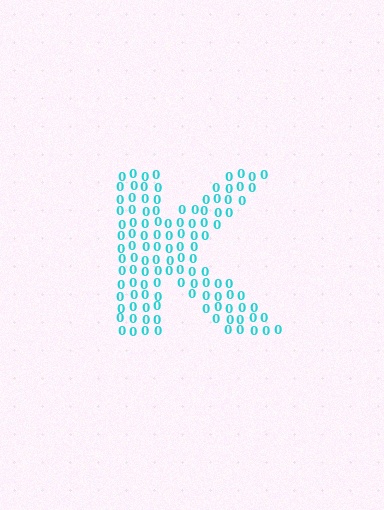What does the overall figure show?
The overall figure shows the letter K.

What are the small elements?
The small elements are digit 0's.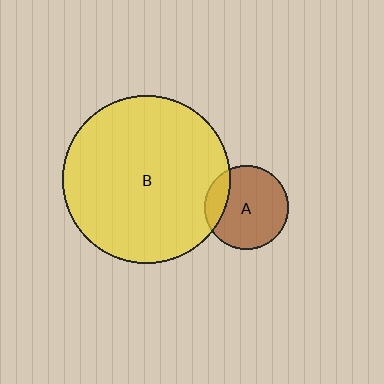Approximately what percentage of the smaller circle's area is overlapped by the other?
Approximately 20%.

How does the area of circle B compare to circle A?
Approximately 4.0 times.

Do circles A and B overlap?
Yes.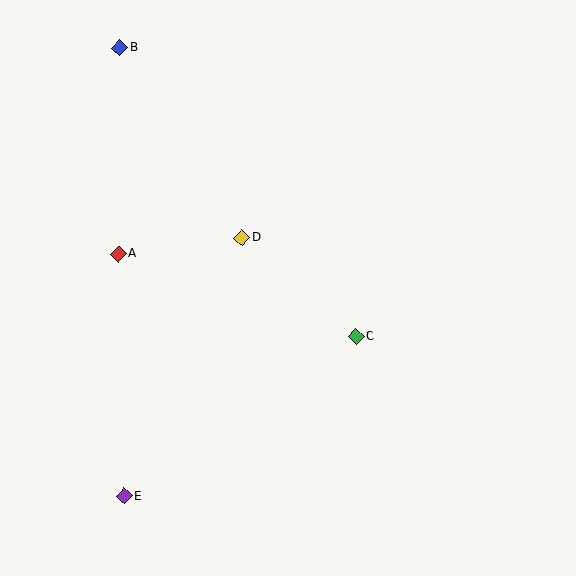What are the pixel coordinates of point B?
Point B is at (120, 48).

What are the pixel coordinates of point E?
Point E is at (124, 496).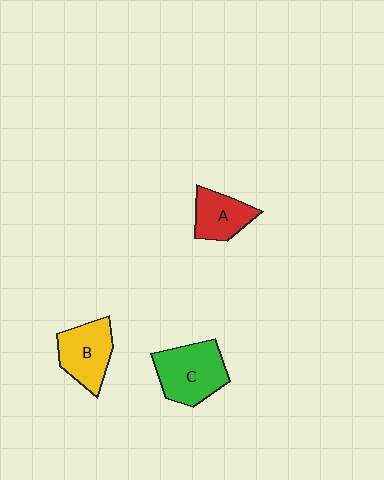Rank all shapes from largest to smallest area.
From largest to smallest: C (green), B (yellow), A (red).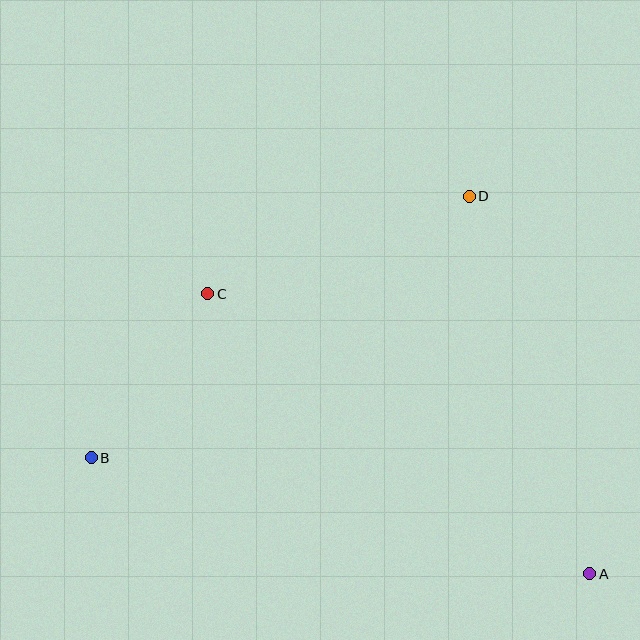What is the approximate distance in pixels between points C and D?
The distance between C and D is approximately 279 pixels.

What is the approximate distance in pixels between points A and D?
The distance between A and D is approximately 396 pixels.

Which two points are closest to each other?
Points B and C are closest to each other.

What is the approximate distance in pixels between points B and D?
The distance between B and D is approximately 460 pixels.